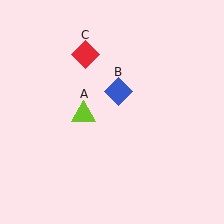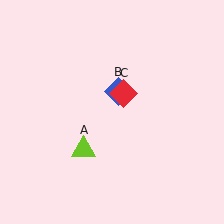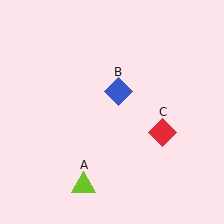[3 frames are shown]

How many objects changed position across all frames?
2 objects changed position: lime triangle (object A), red diamond (object C).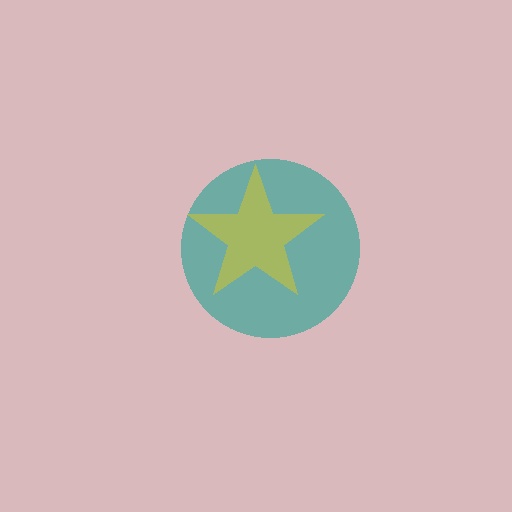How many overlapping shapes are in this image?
There are 2 overlapping shapes in the image.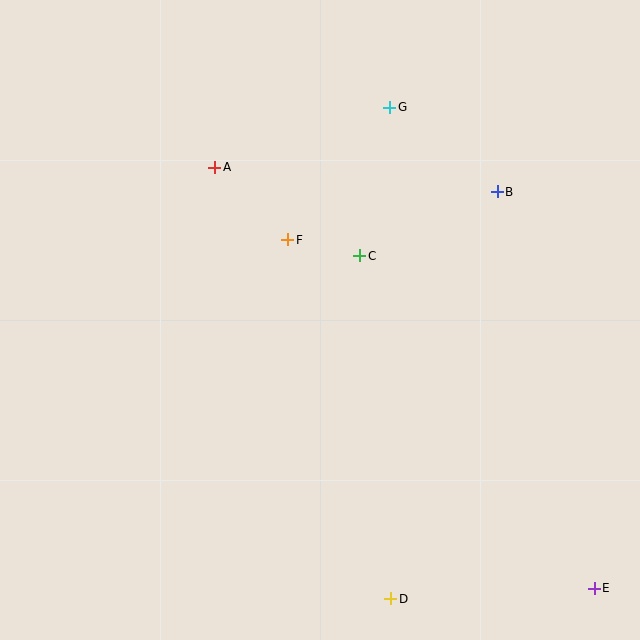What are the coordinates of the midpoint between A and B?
The midpoint between A and B is at (356, 180).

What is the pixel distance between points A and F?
The distance between A and F is 103 pixels.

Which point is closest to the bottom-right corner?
Point E is closest to the bottom-right corner.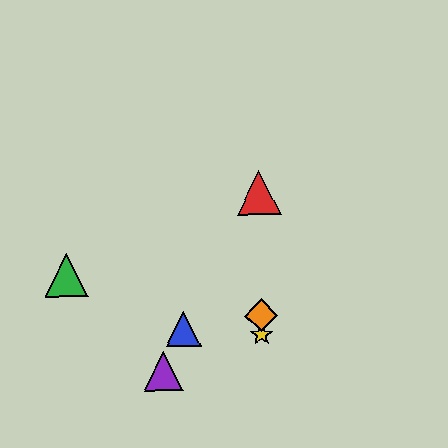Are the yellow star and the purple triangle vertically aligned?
No, the yellow star is at x≈262 and the purple triangle is at x≈163.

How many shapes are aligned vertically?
3 shapes (the red triangle, the yellow star, the orange diamond) are aligned vertically.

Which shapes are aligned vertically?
The red triangle, the yellow star, the orange diamond are aligned vertically.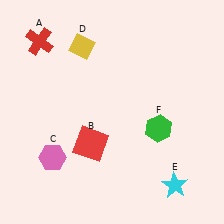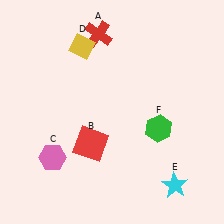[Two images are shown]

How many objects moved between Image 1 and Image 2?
1 object moved between the two images.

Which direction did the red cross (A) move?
The red cross (A) moved right.